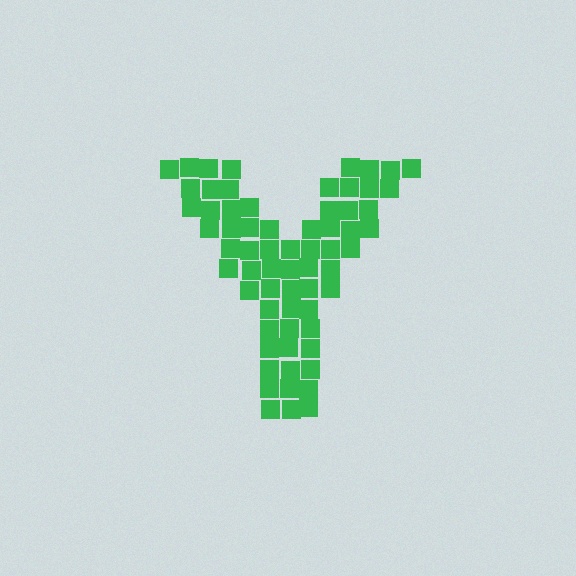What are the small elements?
The small elements are squares.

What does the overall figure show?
The overall figure shows the letter Y.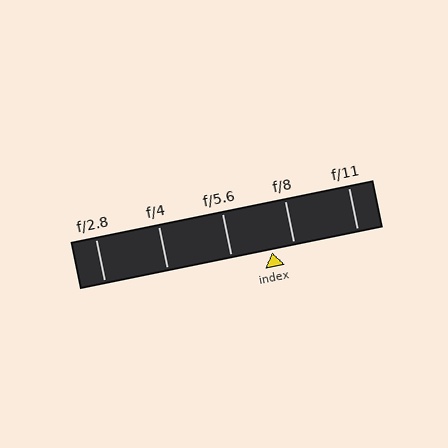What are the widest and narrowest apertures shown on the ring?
The widest aperture shown is f/2.8 and the narrowest is f/11.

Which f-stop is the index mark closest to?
The index mark is closest to f/8.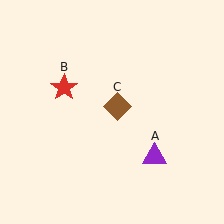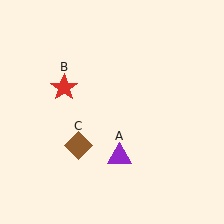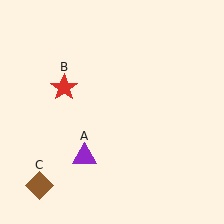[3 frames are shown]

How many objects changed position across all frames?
2 objects changed position: purple triangle (object A), brown diamond (object C).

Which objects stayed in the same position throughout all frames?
Red star (object B) remained stationary.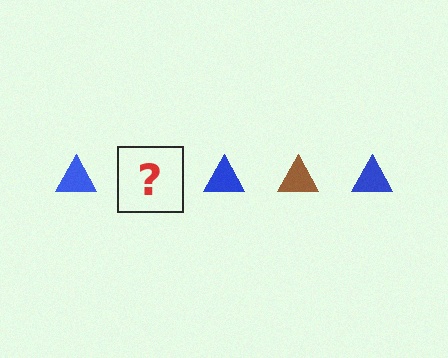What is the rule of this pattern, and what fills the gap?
The rule is that the pattern cycles through blue, brown triangles. The gap should be filled with a brown triangle.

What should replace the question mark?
The question mark should be replaced with a brown triangle.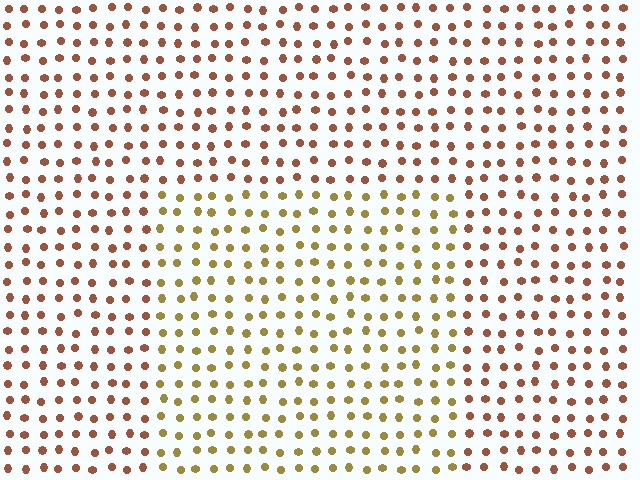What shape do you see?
I see a rectangle.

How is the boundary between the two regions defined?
The boundary is defined purely by a slight shift in hue (about 37 degrees). Spacing, size, and orientation are identical on both sides.